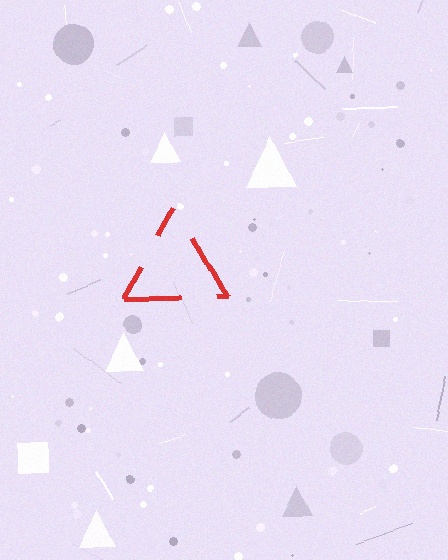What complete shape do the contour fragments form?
The contour fragments form a triangle.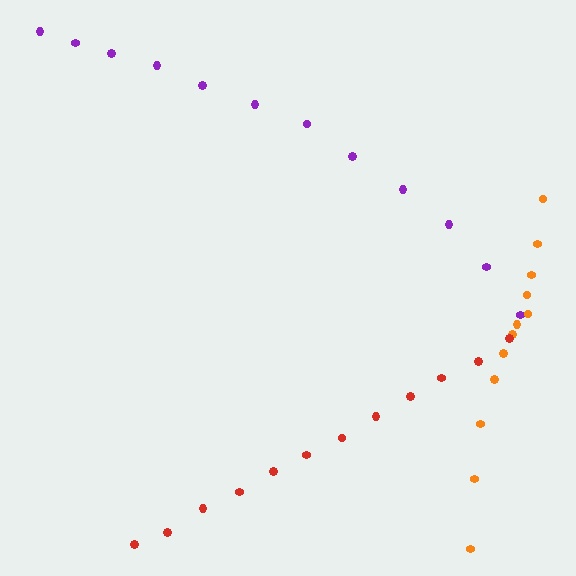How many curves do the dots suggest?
There are 3 distinct paths.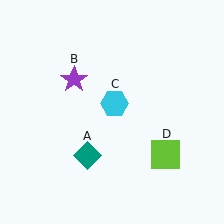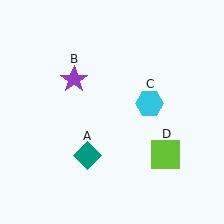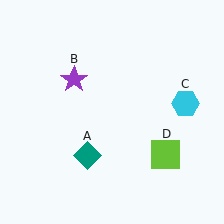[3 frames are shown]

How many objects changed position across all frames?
1 object changed position: cyan hexagon (object C).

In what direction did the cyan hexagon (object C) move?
The cyan hexagon (object C) moved right.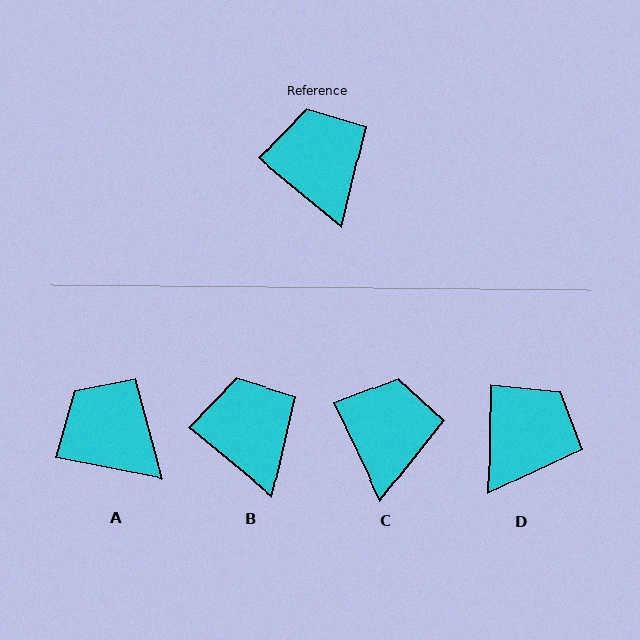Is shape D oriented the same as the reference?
No, it is off by about 52 degrees.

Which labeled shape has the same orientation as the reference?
B.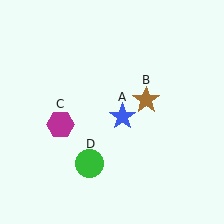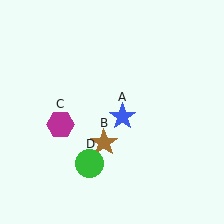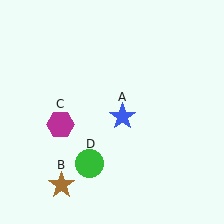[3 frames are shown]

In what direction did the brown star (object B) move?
The brown star (object B) moved down and to the left.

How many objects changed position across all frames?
1 object changed position: brown star (object B).